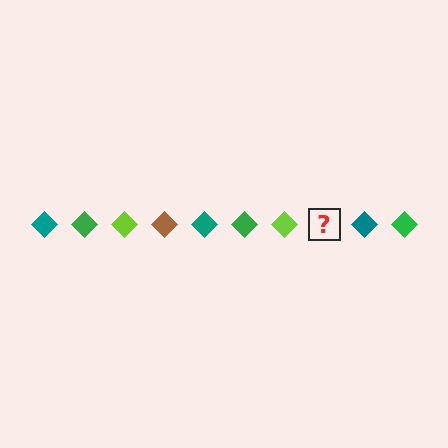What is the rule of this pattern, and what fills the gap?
The rule is that the pattern cycles through teal, green, lime, brown diamonds. The gap should be filled with a brown diamond.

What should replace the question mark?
The question mark should be replaced with a brown diamond.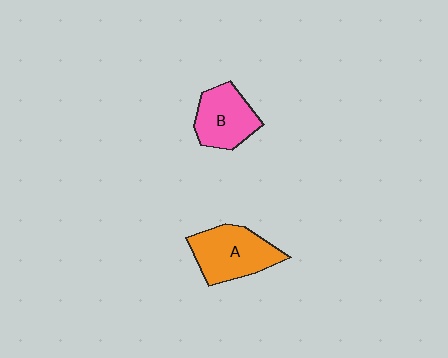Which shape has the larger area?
Shape A (orange).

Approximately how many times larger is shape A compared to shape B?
Approximately 1.2 times.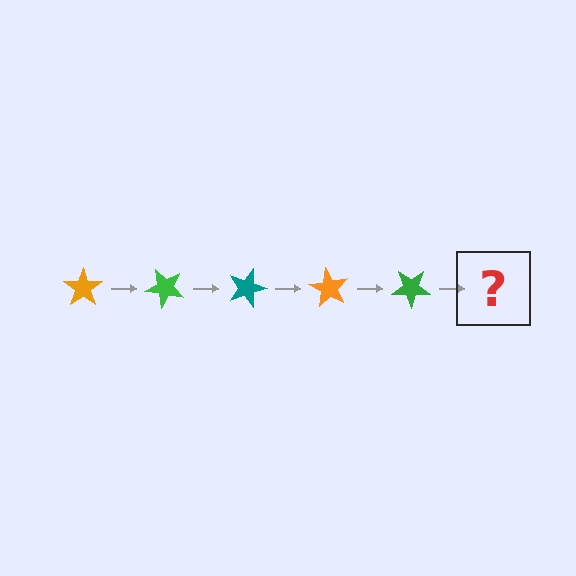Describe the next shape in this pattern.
It should be a teal star, rotated 225 degrees from the start.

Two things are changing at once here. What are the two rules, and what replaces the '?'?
The two rules are that it rotates 45 degrees each step and the color cycles through orange, green, and teal. The '?' should be a teal star, rotated 225 degrees from the start.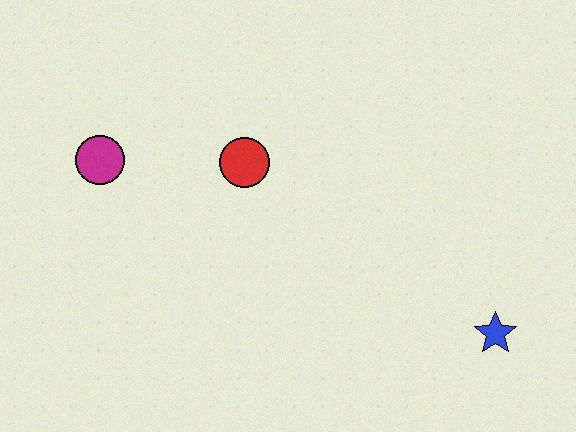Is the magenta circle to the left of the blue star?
Yes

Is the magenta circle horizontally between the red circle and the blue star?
No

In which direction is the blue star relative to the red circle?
The blue star is to the right of the red circle.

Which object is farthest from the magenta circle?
The blue star is farthest from the magenta circle.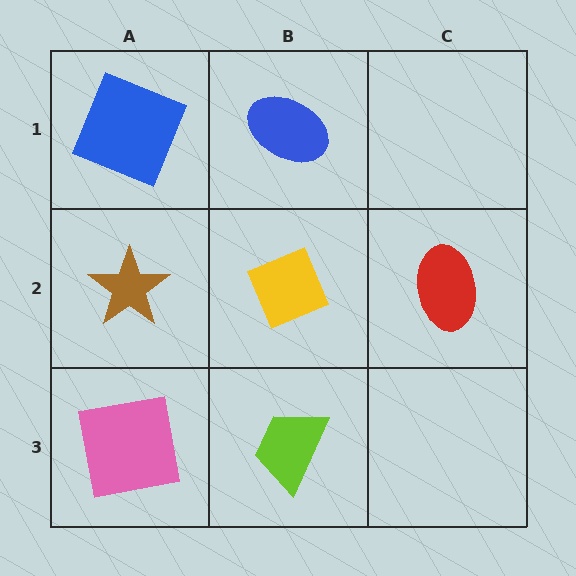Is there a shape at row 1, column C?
No, that cell is empty.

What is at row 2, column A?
A brown star.